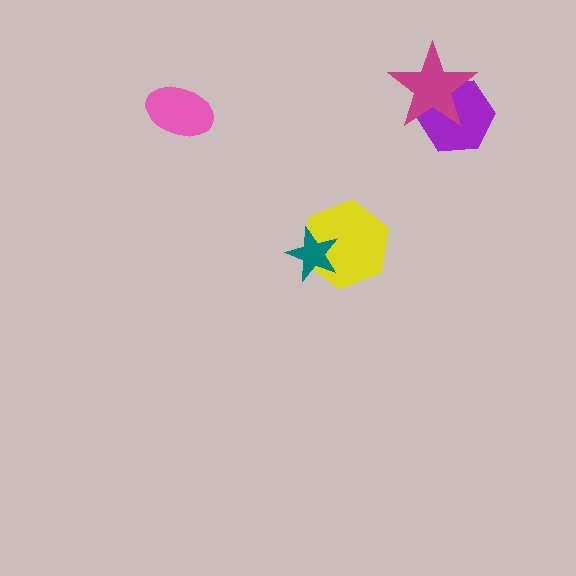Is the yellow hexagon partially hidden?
Yes, it is partially covered by another shape.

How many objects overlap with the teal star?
1 object overlaps with the teal star.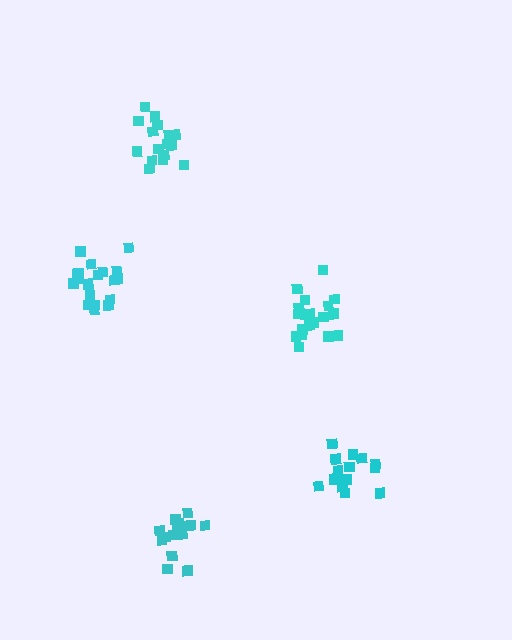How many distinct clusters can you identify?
There are 5 distinct clusters.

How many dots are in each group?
Group 1: 15 dots, Group 2: 20 dots, Group 3: 20 dots, Group 4: 17 dots, Group 5: 16 dots (88 total).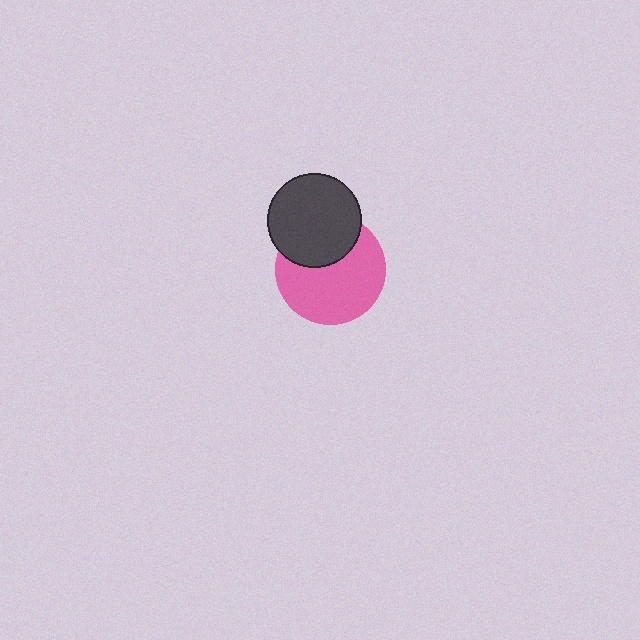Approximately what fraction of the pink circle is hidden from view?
Roughly 33% of the pink circle is hidden behind the dark gray circle.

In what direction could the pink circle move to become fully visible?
The pink circle could move down. That would shift it out from behind the dark gray circle entirely.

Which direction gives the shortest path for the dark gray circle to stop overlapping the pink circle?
Moving up gives the shortest separation.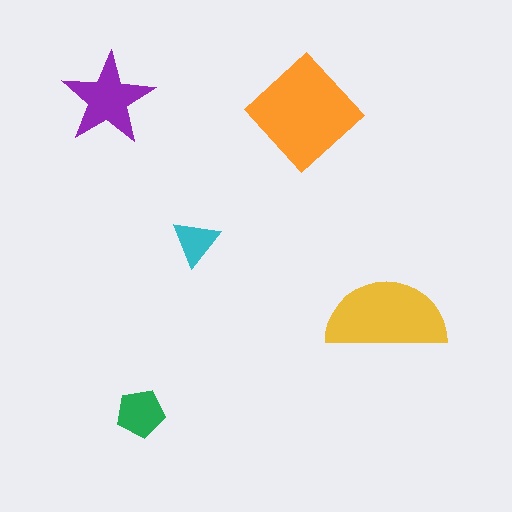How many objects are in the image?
There are 5 objects in the image.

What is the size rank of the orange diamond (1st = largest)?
1st.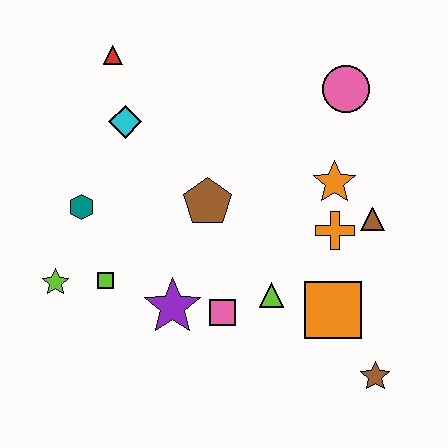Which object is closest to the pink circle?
The orange star is closest to the pink circle.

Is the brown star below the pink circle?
Yes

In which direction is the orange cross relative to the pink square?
The orange cross is to the right of the pink square.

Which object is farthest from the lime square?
The pink circle is farthest from the lime square.